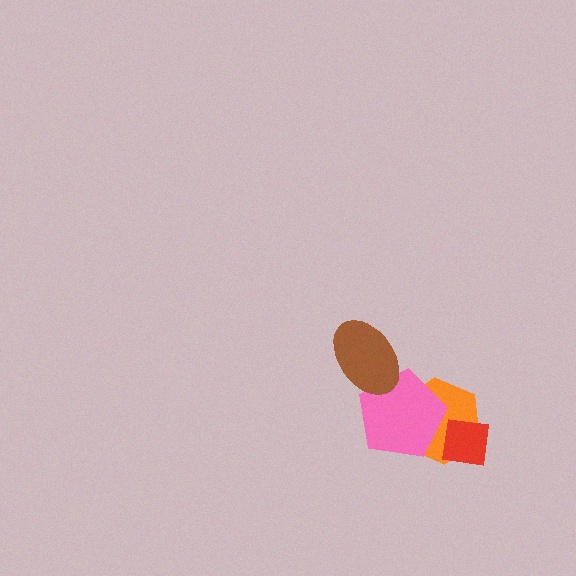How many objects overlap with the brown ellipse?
1 object overlaps with the brown ellipse.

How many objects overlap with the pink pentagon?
2 objects overlap with the pink pentagon.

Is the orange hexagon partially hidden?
Yes, it is partially covered by another shape.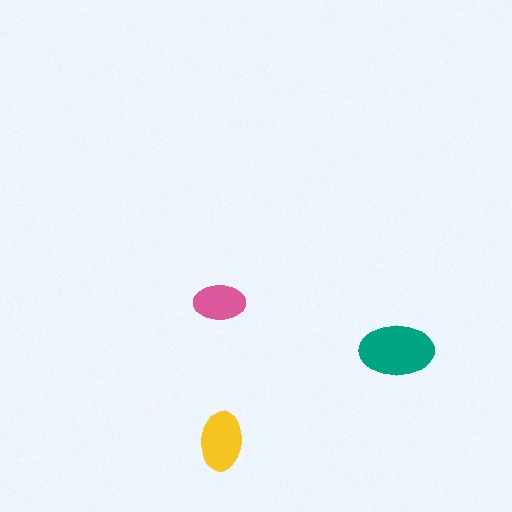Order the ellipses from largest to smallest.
the teal one, the yellow one, the pink one.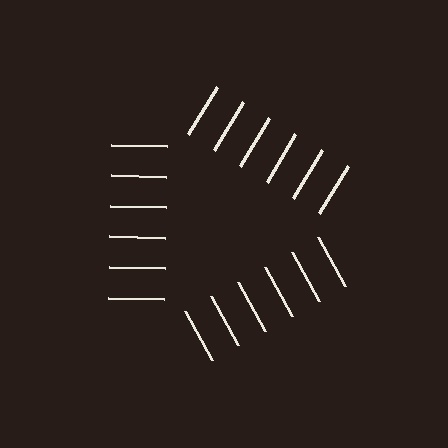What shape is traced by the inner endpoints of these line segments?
An illusory triangle — the line segments terminate on its edges but no continuous stroke is drawn.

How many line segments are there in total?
18 — 6 along each of the 3 edges.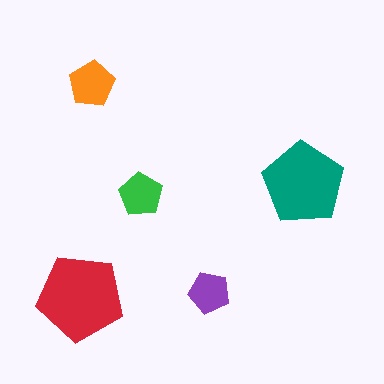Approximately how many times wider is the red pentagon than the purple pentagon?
About 2 times wider.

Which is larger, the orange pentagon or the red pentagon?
The red one.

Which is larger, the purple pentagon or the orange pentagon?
The orange one.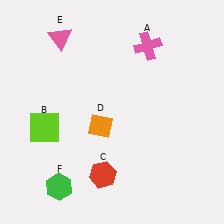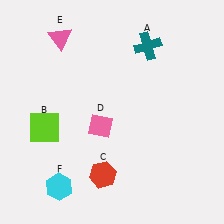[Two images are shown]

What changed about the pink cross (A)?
In Image 1, A is pink. In Image 2, it changed to teal.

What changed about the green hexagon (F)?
In Image 1, F is green. In Image 2, it changed to cyan.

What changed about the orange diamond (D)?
In Image 1, D is orange. In Image 2, it changed to pink.